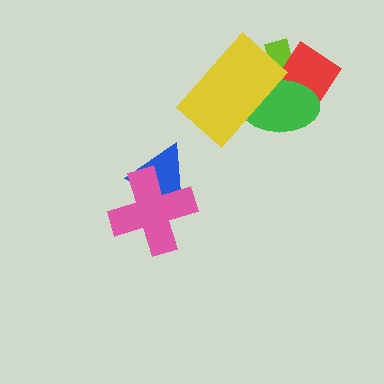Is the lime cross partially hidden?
Yes, it is partially covered by another shape.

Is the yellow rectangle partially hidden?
No, no other shape covers it.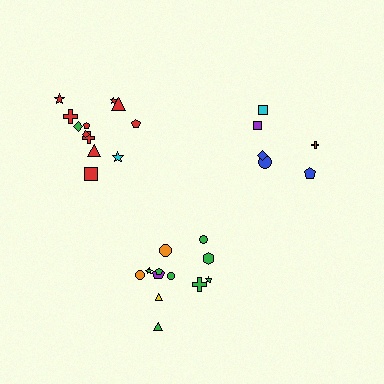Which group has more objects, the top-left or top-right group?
The top-left group.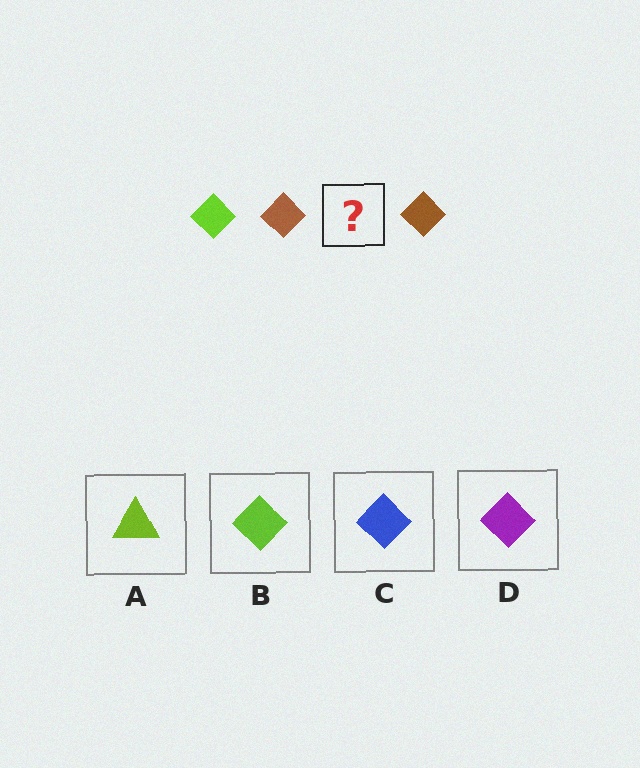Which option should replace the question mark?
Option B.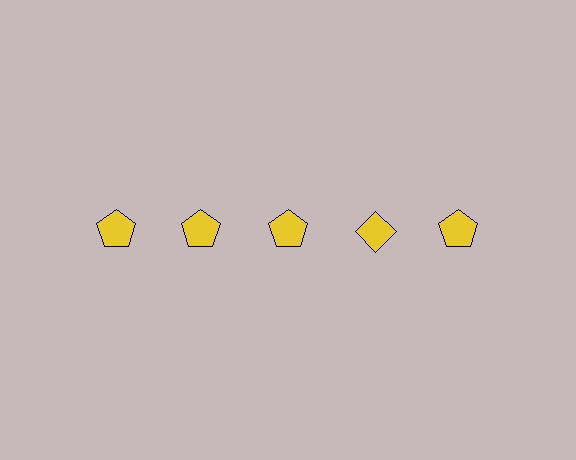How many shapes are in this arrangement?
There are 5 shapes arranged in a grid pattern.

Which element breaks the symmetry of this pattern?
The yellow diamond in the top row, second from right column breaks the symmetry. All other shapes are yellow pentagons.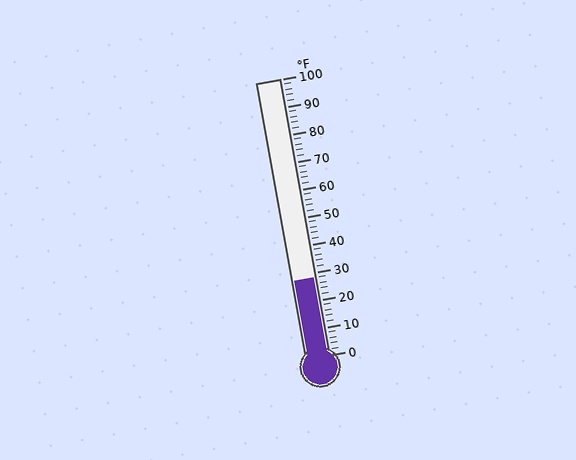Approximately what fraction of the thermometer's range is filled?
The thermometer is filled to approximately 30% of its range.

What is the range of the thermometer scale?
The thermometer scale ranges from 0°F to 100°F.